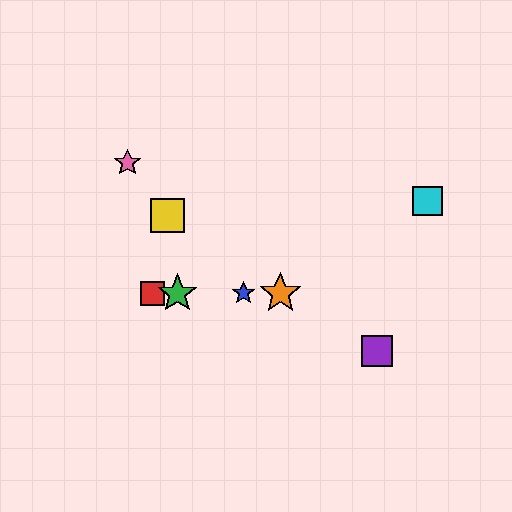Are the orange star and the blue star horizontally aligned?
Yes, both are at y≈293.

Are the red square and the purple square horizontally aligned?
No, the red square is at y≈293 and the purple square is at y≈351.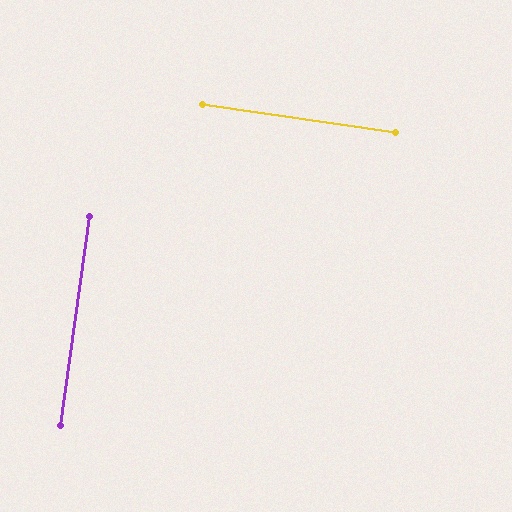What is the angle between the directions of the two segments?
Approximately 90 degrees.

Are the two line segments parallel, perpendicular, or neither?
Perpendicular — they meet at approximately 90°.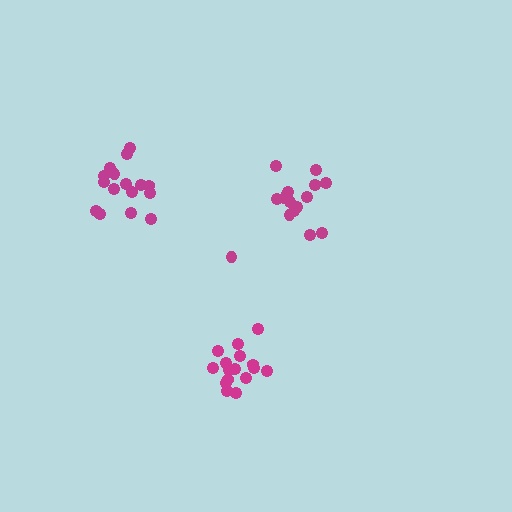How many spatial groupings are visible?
There are 3 spatial groupings.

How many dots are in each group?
Group 1: 17 dots, Group 2: 16 dots, Group 3: 16 dots (49 total).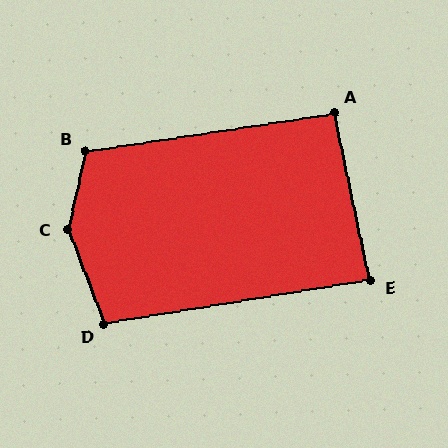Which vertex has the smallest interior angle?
E, at approximately 87 degrees.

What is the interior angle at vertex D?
Approximately 102 degrees (obtuse).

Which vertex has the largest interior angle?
C, at approximately 146 degrees.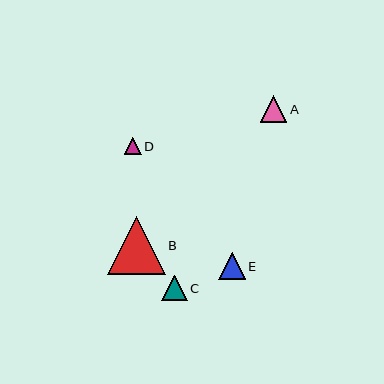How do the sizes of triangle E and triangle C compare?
Triangle E and triangle C are approximately the same size.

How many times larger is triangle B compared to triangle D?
Triangle B is approximately 3.4 times the size of triangle D.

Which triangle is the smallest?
Triangle D is the smallest with a size of approximately 17 pixels.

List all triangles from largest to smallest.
From largest to smallest: B, E, A, C, D.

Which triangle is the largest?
Triangle B is the largest with a size of approximately 58 pixels.